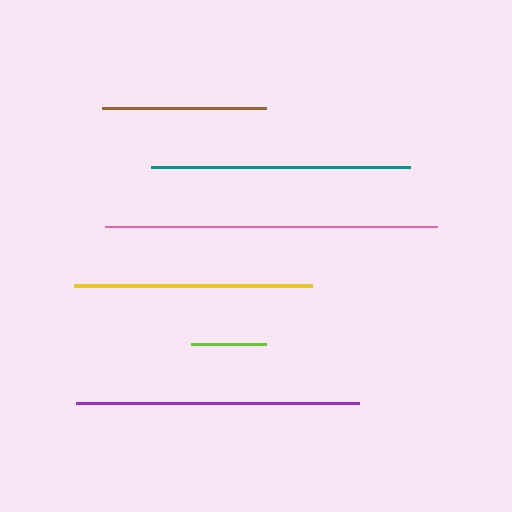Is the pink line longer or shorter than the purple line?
The pink line is longer than the purple line.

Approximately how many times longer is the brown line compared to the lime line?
The brown line is approximately 2.2 times the length of the lime line.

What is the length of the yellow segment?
The yellow segment is approximately 238 pixels long.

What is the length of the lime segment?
The lime segment is approximately 75 pixels long.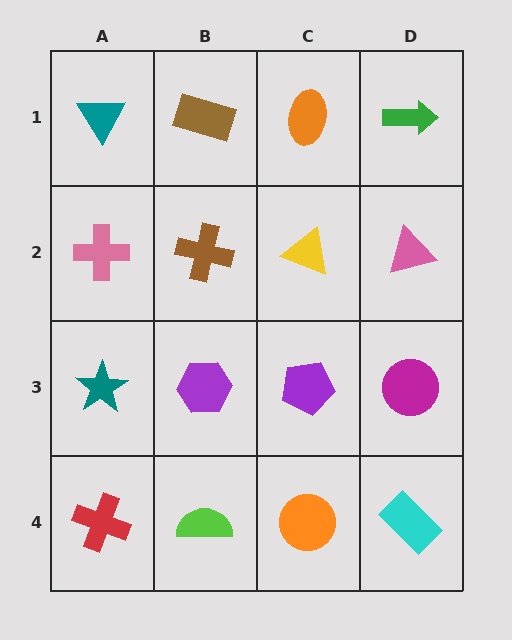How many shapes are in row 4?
4 shapes.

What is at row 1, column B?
A brown rectangle.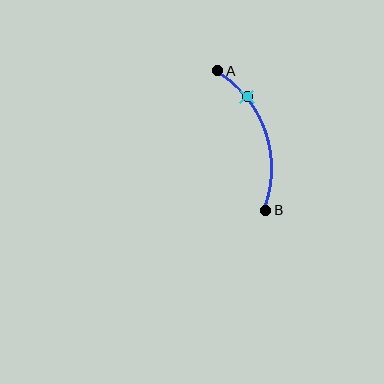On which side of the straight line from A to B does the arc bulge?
The arc bulges to the right of the straight line connecting A and B.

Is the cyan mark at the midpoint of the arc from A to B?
No. The cyan mark lies on the arc but is closer to endpoint A. The arc midpoint would be at the point on the curve equidistant along the arc from both A and B.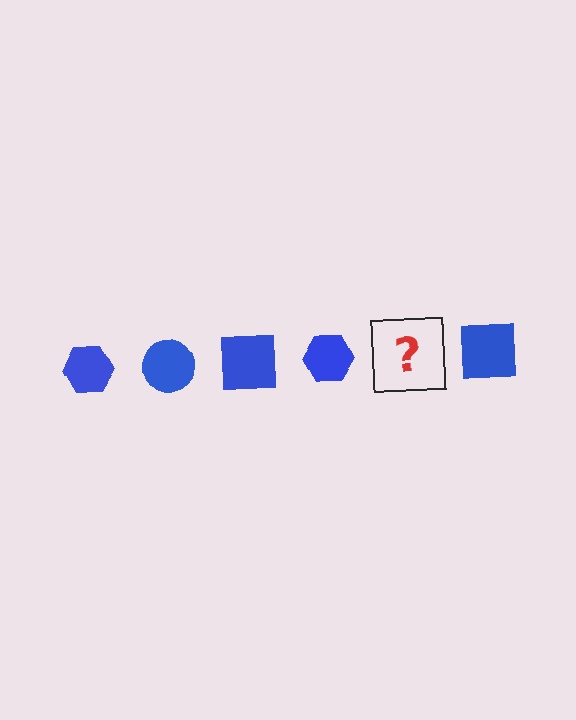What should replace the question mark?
The question mark should be replaced with a blue circle.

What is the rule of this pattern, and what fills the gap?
The rule is that the pattern cycles through hexagon, circle, square shapes in blue. The gap should be filled with a blue circle.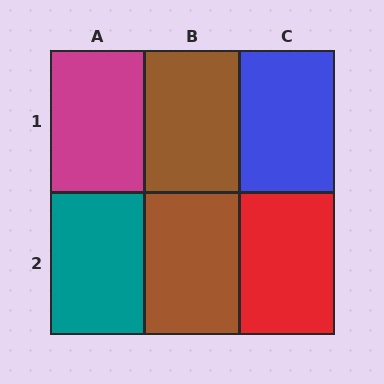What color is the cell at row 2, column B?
Brown.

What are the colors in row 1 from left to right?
Magenta, brown, blue.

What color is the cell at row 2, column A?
Teal.